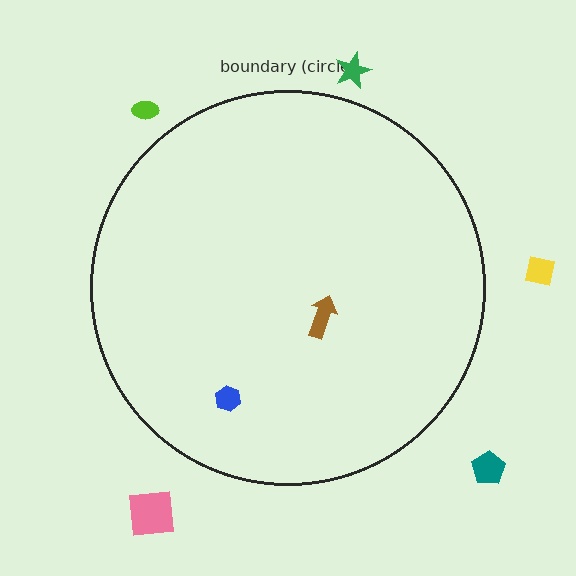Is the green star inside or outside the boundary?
Outside.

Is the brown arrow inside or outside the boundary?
Inside.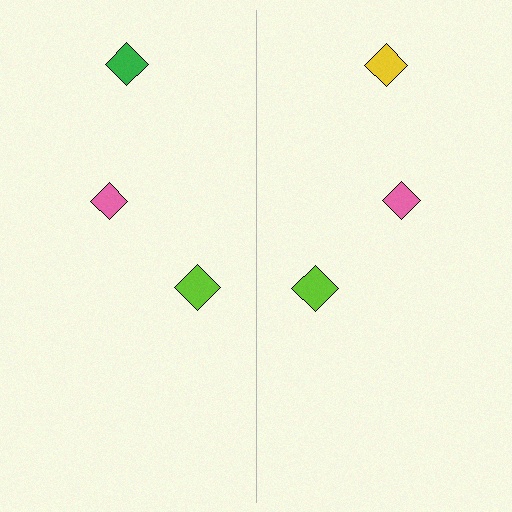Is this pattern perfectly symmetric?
No, the pattern is not perfectly symmetric. The yellow diamond on the right side breaks the symmetry — its mirror counterpart is green.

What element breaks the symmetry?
The yellow diamond on the right side breaks the symmetry — its mirror counterpart is green.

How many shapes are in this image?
There are 6 shapes in this image.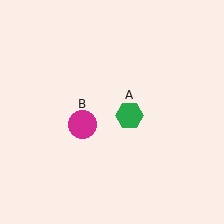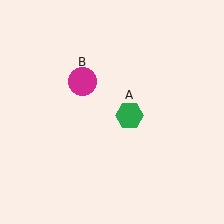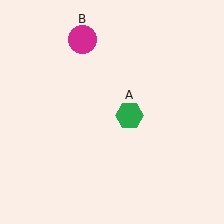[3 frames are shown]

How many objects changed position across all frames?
1 object changed position: magenta circle (object B).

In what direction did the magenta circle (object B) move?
The magenta circle (object B) moved up.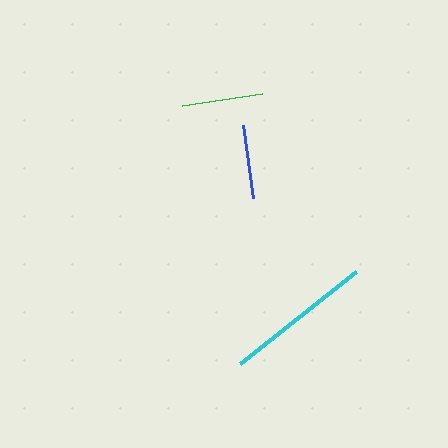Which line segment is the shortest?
The blue line is the shortest at approximately 73 pixels.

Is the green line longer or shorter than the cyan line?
The cyan line is longer than the green line.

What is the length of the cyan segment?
The cyan segment is approximately 148 pixels long.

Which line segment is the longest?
The cyan line is the longest at approximately 148 pixels.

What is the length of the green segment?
The green segment is approximately 81 pixels long.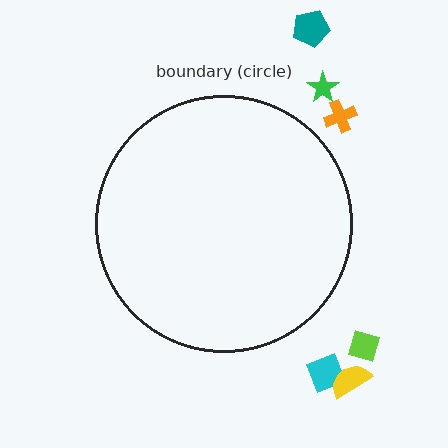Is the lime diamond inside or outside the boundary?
Outside.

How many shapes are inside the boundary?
0 inside, 6 outside.